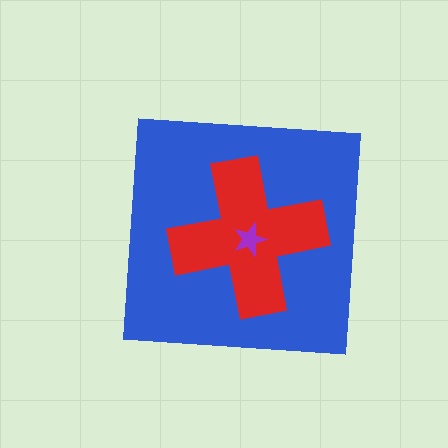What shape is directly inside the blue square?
The red cross.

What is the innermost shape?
The purple star.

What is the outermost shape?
The blue square.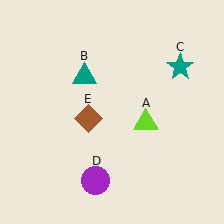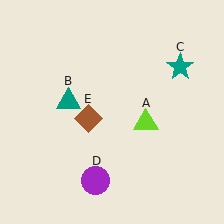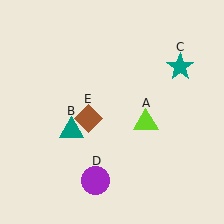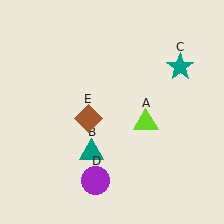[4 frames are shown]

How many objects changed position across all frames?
1 object changed position: teal triangle (object B).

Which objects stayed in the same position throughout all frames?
Lime triangle (object A) and teal star (object C) and purple circle (object D) and brown diamond (object E) remained stationary.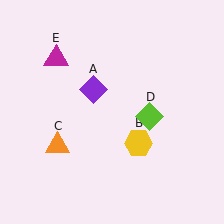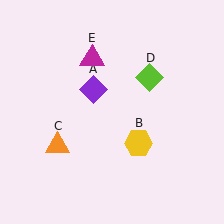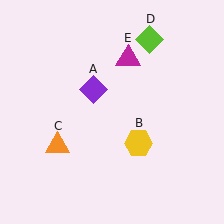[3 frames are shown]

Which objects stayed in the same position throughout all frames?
Purple diamond (object A) and yellow hexagon (object B) and orange triangle (object C) remained stationary.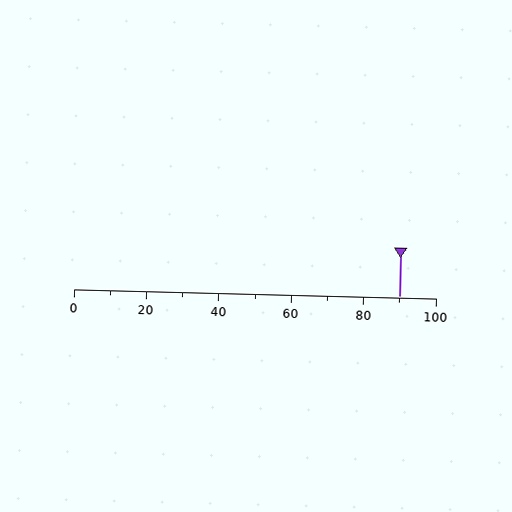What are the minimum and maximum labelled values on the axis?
The axis runs from 0 to 100.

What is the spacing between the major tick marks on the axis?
The major ticks are spaced 20 apart.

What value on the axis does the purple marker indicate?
The marker indicates approximately 90.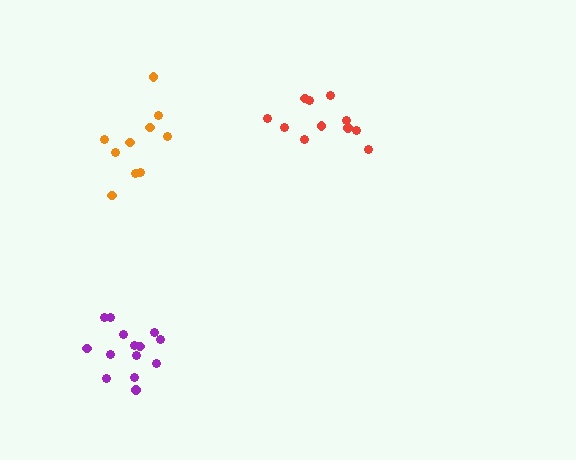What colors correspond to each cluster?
The clusters are colored: purple, red, orange.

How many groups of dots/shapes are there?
There are 3 groups.